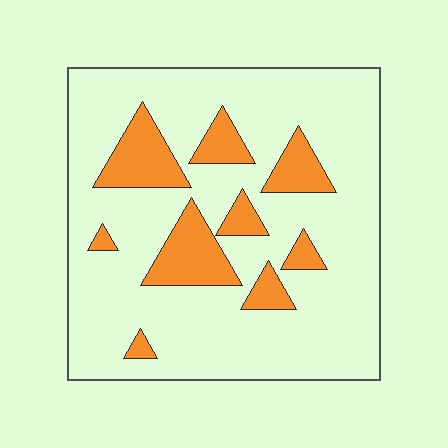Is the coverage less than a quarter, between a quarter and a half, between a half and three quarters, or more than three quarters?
Less than a quarter.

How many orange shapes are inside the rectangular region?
9.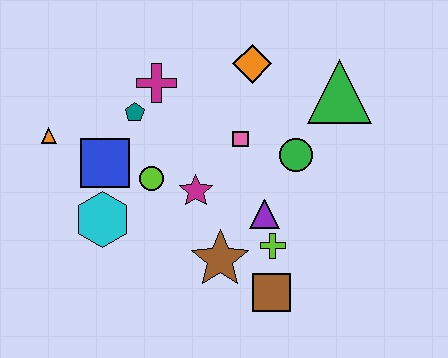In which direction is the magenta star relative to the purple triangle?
The magenta star is to the left of the purple triangle.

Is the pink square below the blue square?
No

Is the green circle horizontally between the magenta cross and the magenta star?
No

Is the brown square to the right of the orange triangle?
Yes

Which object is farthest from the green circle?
The orange triangle is farthest from the green circle.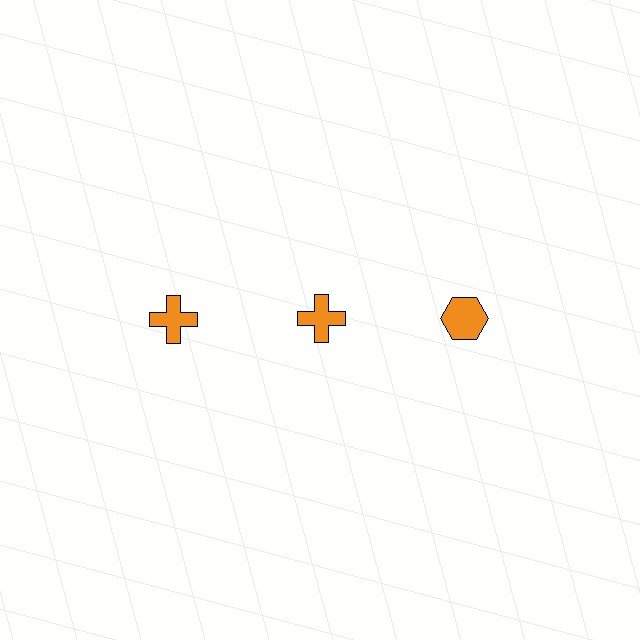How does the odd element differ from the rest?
It has a different shape: hexagon instead of cross.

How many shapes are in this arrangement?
There are 3 shapes arranged in a grid pattern.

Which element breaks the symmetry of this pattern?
The orange hexagon in the top row, center column breaks the symmetry. All other shapes are orange crosses.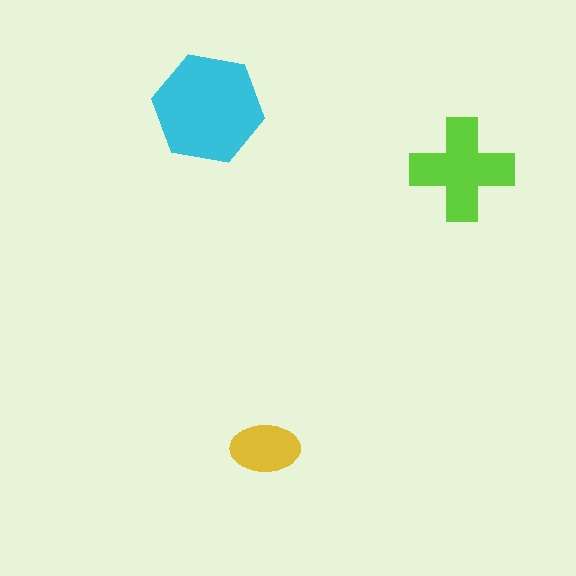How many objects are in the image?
There are 3 objects in the image.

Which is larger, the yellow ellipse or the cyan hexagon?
The cyan hexagon.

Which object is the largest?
The cyan hexagon.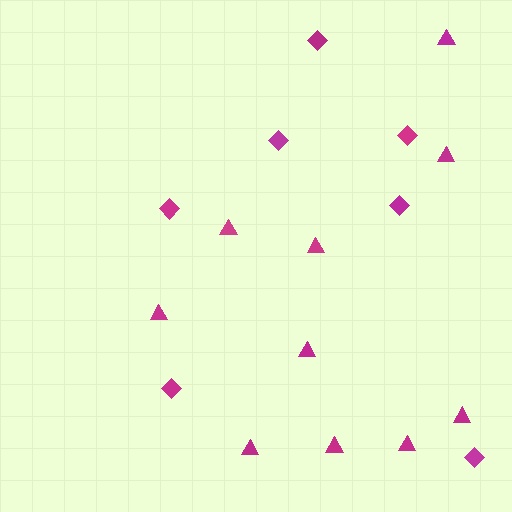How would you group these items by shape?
There are 2 groups: one group of diamonds (7) and one group of triangles (10).